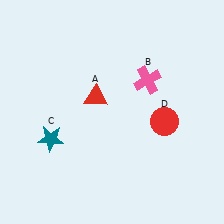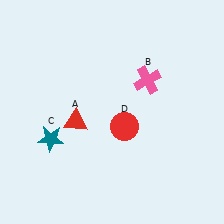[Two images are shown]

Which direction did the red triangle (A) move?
The red triangle (A) moved down.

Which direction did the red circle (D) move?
The red circle (D) moved left.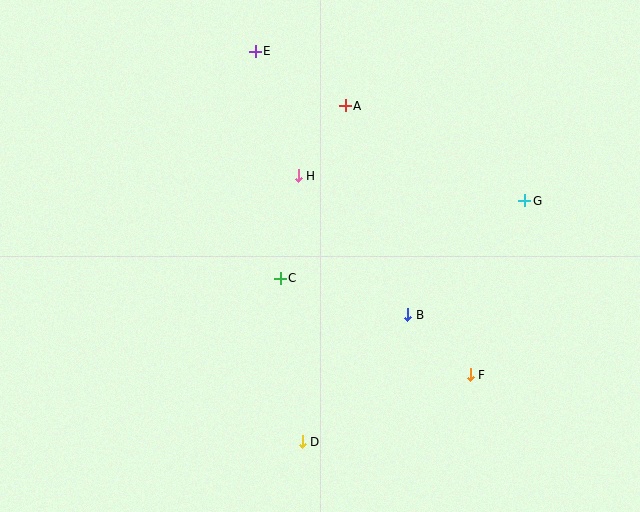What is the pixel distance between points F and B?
The distance between F and B is 87 pixels.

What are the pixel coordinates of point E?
Point E is at (255, 51).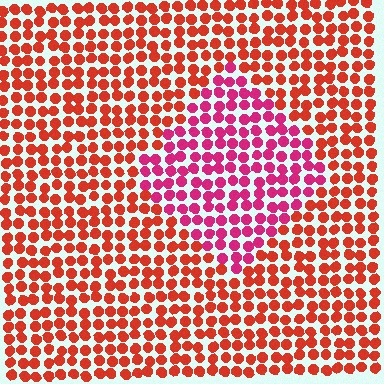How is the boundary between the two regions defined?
The boundary is defined purely by a slight shift in hue (about 36 degrees). Spacing, size, and orientation are identical on both sides.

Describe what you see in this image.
The image is filled with small red elements in a uniform arrangement. A diamond-shaped region is visible where the elements are tinted to a slightly different hue, forming a subtle color boundary.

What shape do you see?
I see a diamond.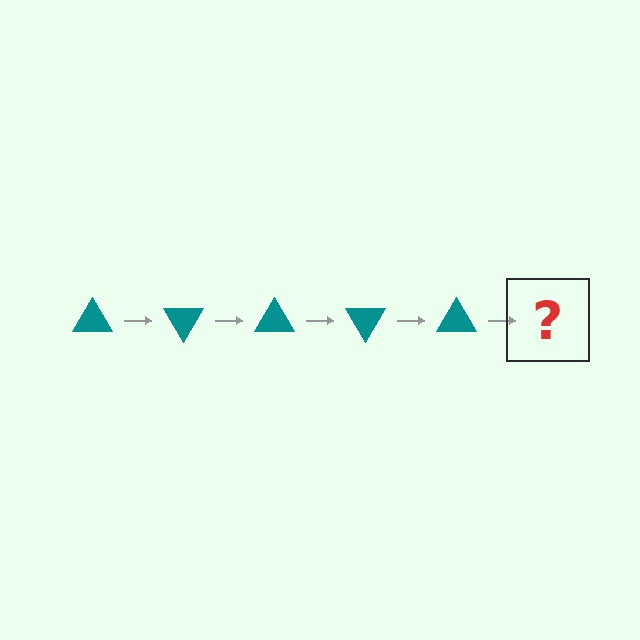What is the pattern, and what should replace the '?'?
The pattern is that the triangle rotates 60 degrees each step. The '?' should be a teal triangle rotated 300 degrees.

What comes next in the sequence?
The next element should be a teal triangle rotated 300 degrees.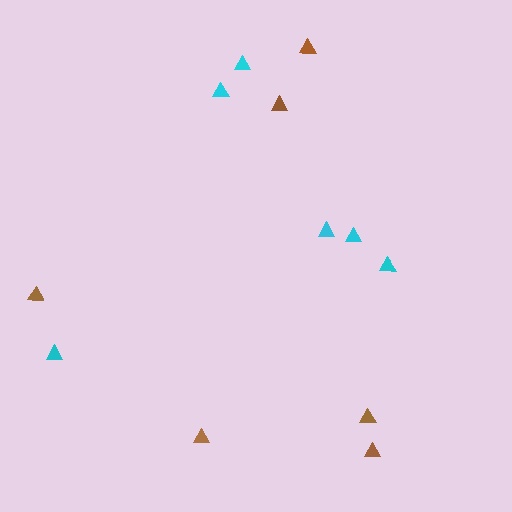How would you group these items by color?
There are 2 groups: one group of brown triangles (6) and one group of cyan triangles (6).